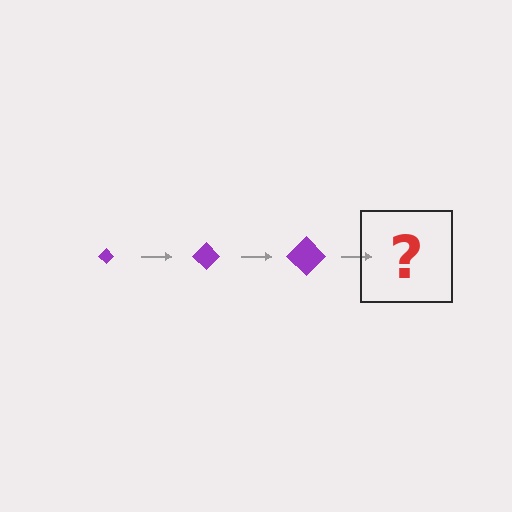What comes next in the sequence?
The next element should be a purple diamond, larger than the previous one.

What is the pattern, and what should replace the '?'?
The pattern is that the diamond gets progressively larger each step. The '?' should be a purple diamond, larger than the previous one.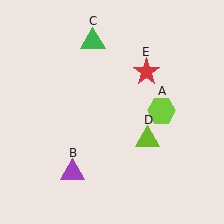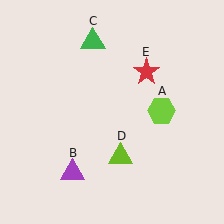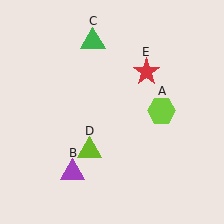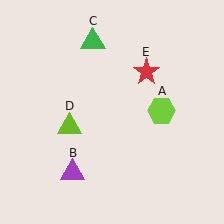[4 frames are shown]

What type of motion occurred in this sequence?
The lime triangle (object D) rotated clockwise around the center of the scene.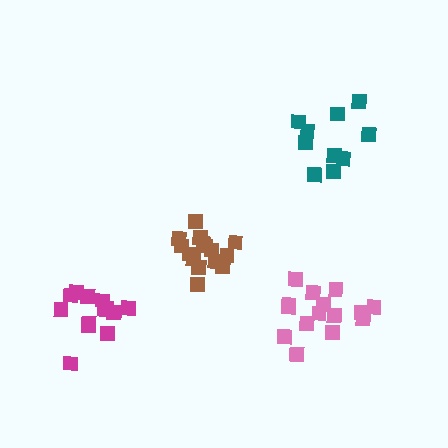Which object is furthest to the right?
The pink cluster is rightmost.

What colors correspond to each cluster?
The clusters are colored: pink, brown, teal, magenta.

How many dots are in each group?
Group 1: 15 dots, Group 2: 15 dots, Group 3: 10 dots, Group 4: 13 dots (53 total).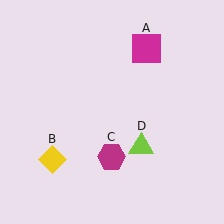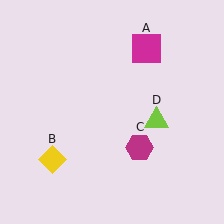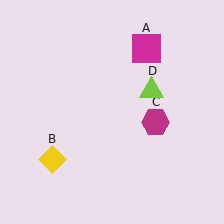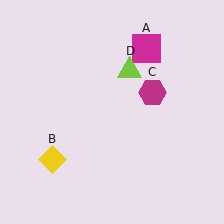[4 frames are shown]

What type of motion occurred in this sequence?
The magenta hexagon (object C), lime triangle (object D) rotated counterclockwise around the center of the scene.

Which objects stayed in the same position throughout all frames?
Magenta square (object A) and yellow diamond (object B) remained stationary.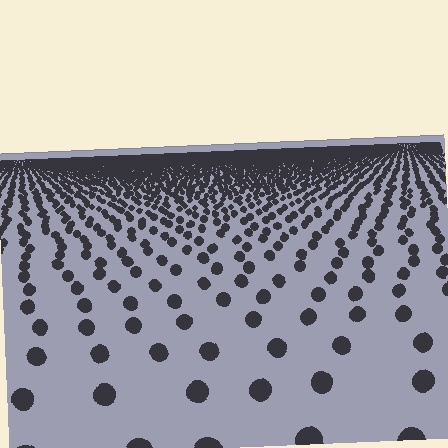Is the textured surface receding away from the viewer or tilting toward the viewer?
The surface is receding away from the viewer. Texture elements get smaller and denser toward the top.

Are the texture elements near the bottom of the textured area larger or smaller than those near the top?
Larger. Near the bottom, elements are closer to the viewer and appear at a bigger on-screen size.